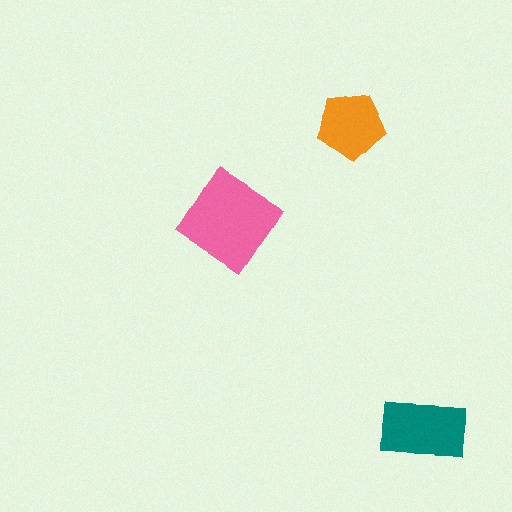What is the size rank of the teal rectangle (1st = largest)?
2nd.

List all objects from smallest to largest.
The orange pentagon, the teal rectangle, the pink diamond.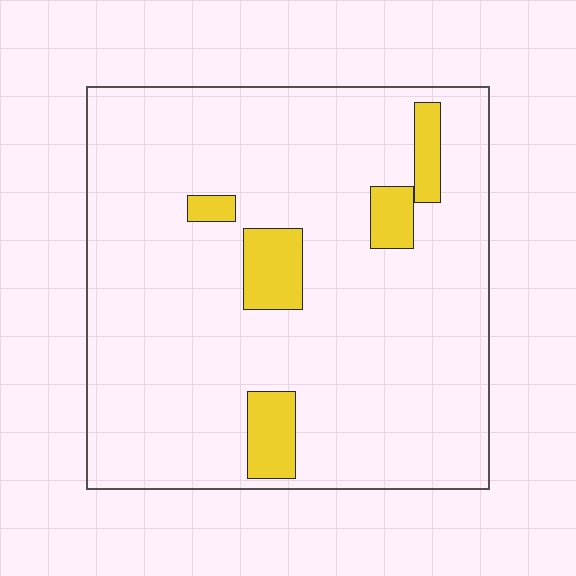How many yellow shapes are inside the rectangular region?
5.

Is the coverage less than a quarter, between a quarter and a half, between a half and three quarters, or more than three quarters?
Less than a quarter.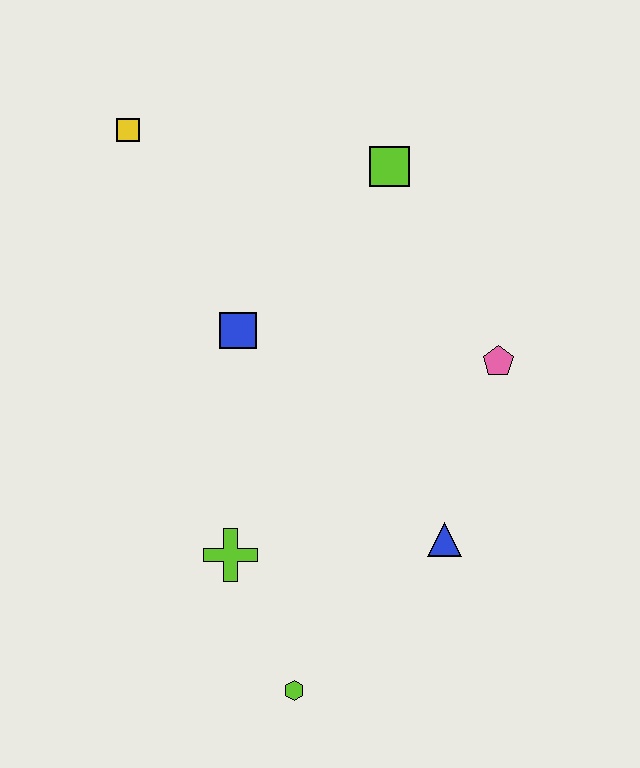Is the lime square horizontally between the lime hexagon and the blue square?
No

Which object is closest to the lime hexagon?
The lime cross is closest to the lime hexagon.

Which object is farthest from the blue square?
The lime hexagon is farthest from the blue square.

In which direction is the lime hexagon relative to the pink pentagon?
The lime hexagon is below the pink pentagon.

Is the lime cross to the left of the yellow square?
No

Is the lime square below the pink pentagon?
No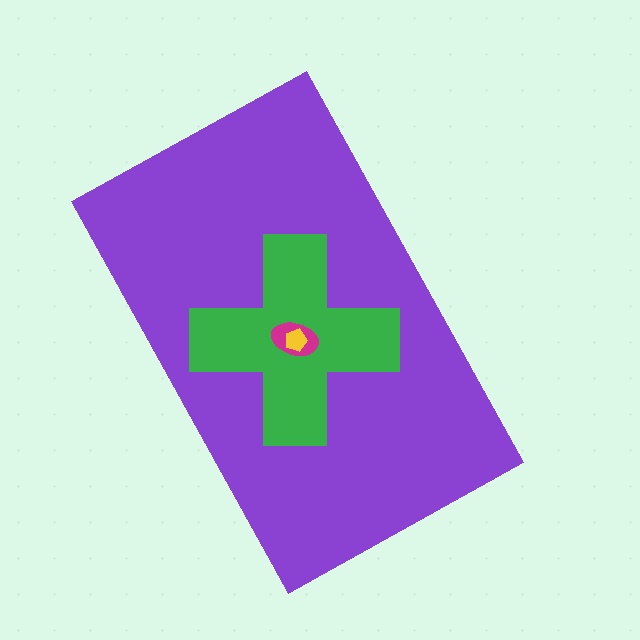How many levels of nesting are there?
4.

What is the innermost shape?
The yellow pentagon.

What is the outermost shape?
The purple rectangle.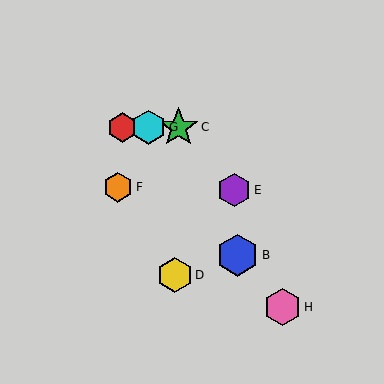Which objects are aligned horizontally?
Objects A, C, G are aligned horizontally.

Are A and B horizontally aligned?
No, A is at y≈127 and B is at y≈255.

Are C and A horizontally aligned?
Yes, both are at y≈127.